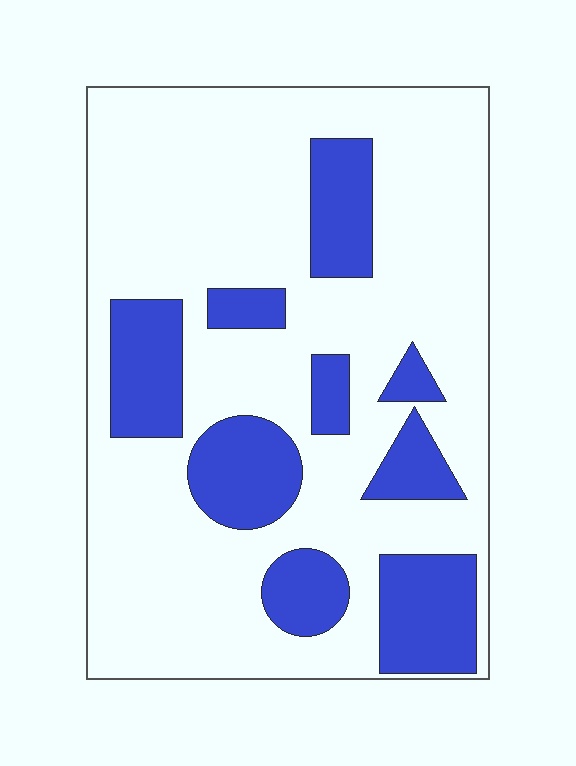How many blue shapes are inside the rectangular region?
9.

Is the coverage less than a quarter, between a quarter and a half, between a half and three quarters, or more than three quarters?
Between a quarter and a half.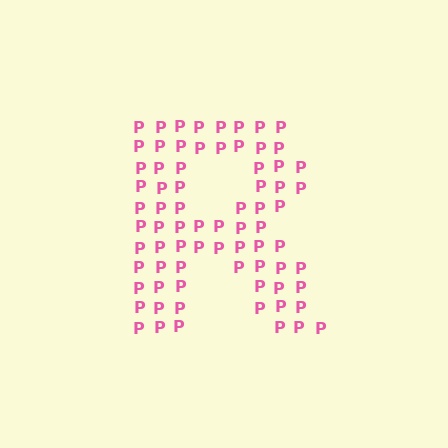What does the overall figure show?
The overall figure shows the letter R.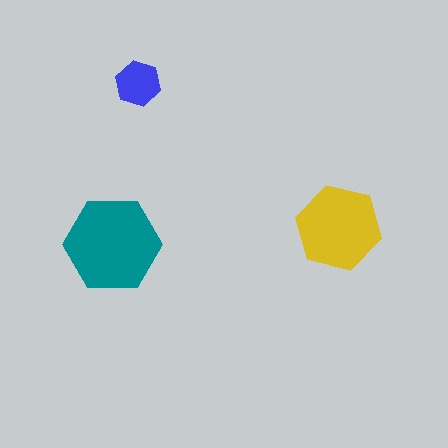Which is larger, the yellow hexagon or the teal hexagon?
The teal one.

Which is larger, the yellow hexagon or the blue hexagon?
The yellow one.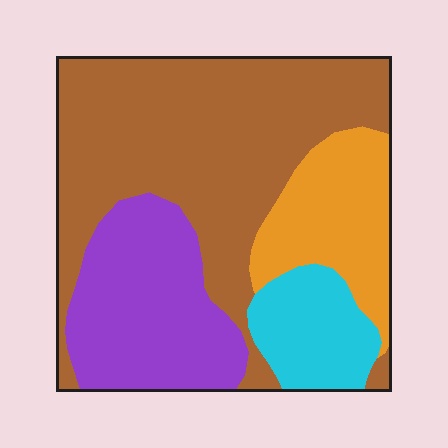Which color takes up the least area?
Cyan, at roughly 10%.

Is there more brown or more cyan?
Brown.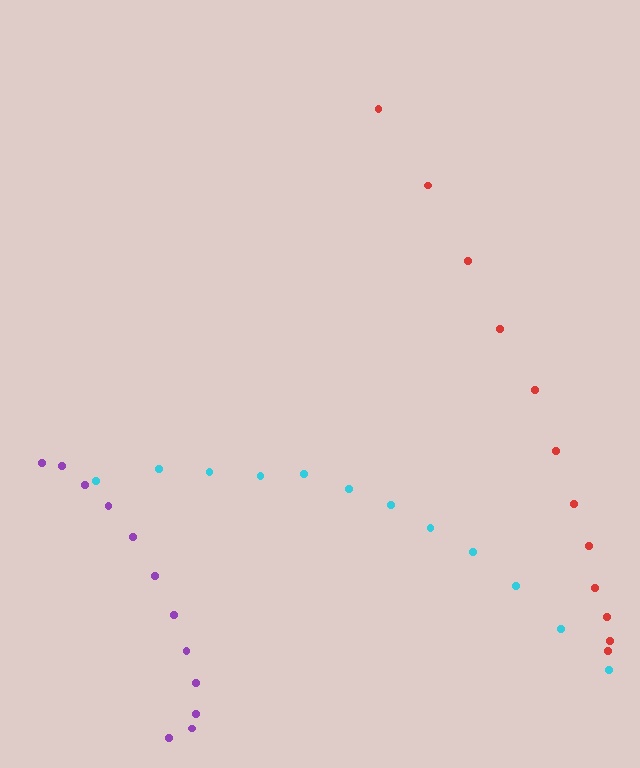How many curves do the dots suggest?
There are 3 distinct paths.